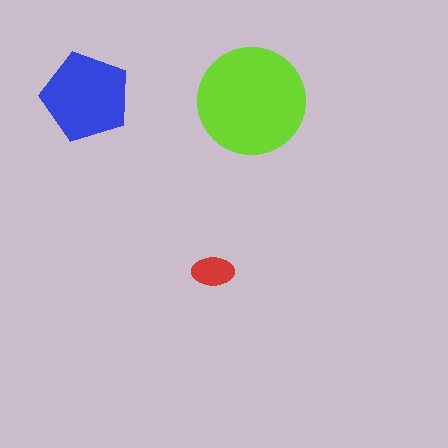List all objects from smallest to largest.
The red ellipse, the blue pentagon, the lime circle.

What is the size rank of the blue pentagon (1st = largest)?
2nd.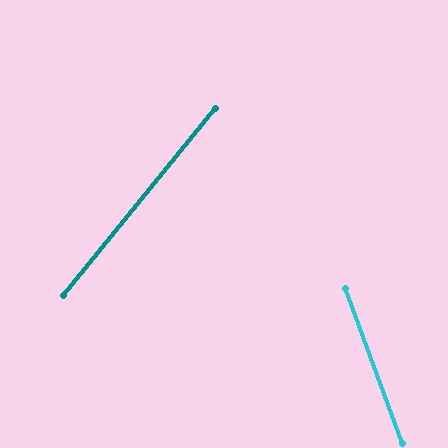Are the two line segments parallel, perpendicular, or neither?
Neither parallel nor perpendicular — they differ by about 59°.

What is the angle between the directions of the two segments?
Approximately 59 degrees.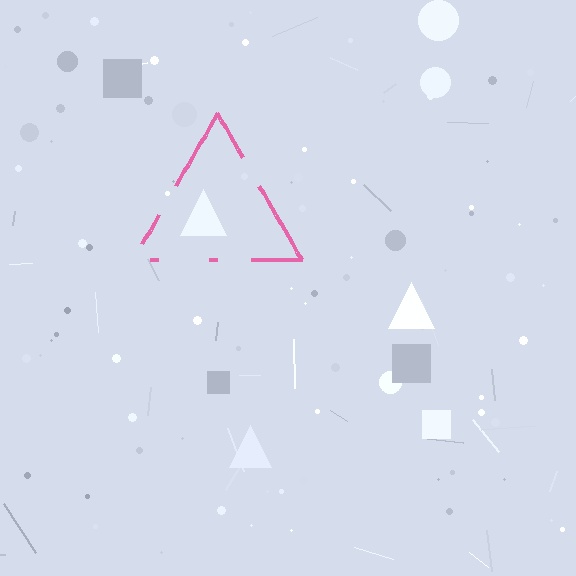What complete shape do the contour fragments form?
The contour fragments form a triangle.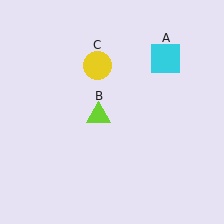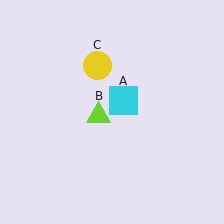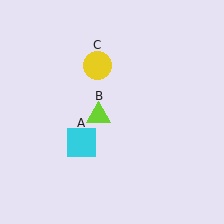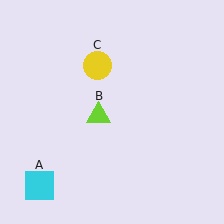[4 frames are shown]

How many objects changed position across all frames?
1 object changed position: cyan square (object A).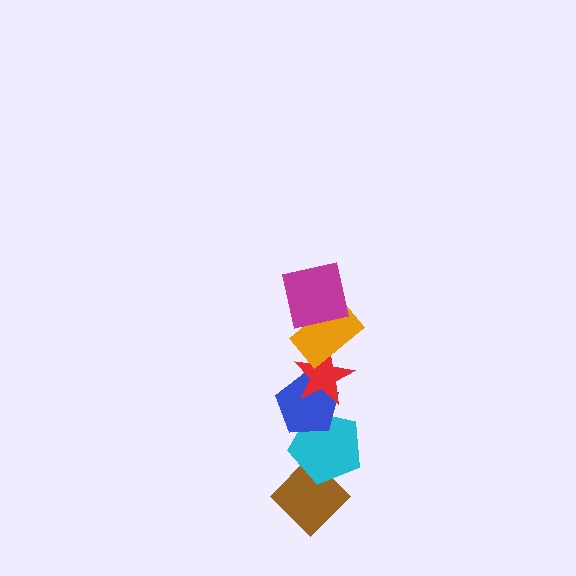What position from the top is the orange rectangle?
The orange rectangle is 2nd from the top.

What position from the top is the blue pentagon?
The blue pentagon is 4th from the top.